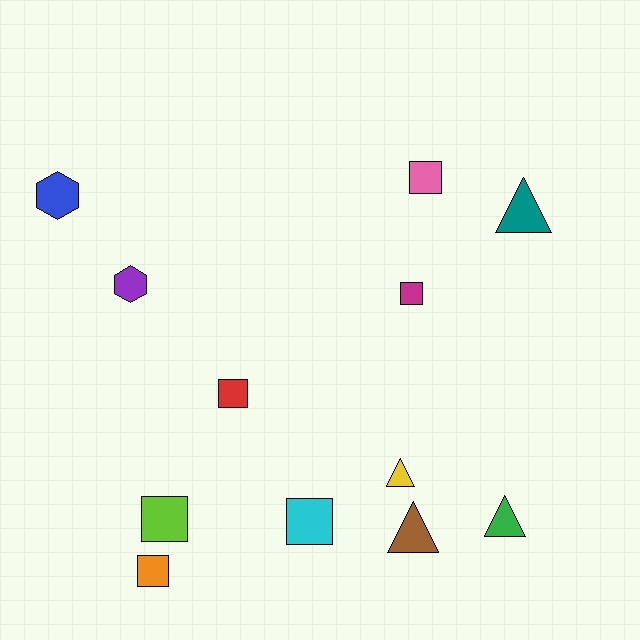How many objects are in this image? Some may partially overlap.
There are 12 objects.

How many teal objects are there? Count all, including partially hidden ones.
There is 1 teal object.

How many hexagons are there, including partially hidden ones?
There are 2 hexagons.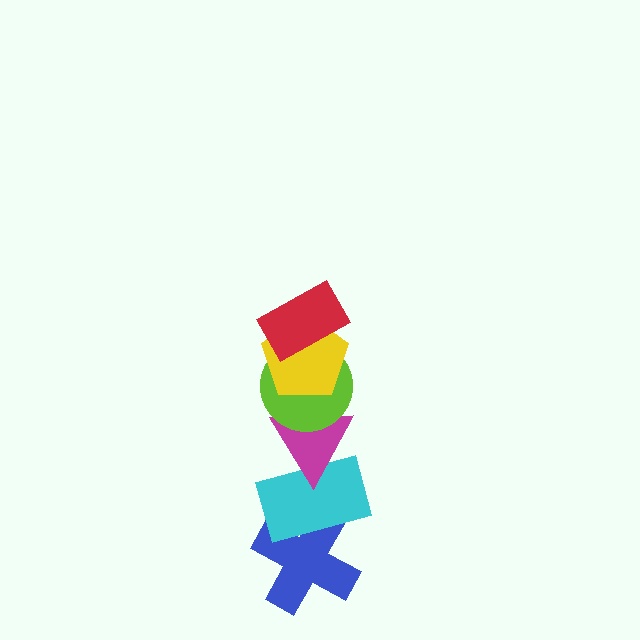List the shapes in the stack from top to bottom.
From top to bottom: the red rectangle, the yellow pentagon, the lime circle, the magenta triangle, the cyan rectangle, the blue cross.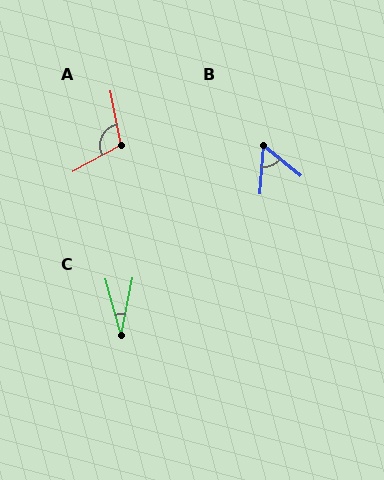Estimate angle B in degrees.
Approximately 56 degrees.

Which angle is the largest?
A, at approximately 108 degrees.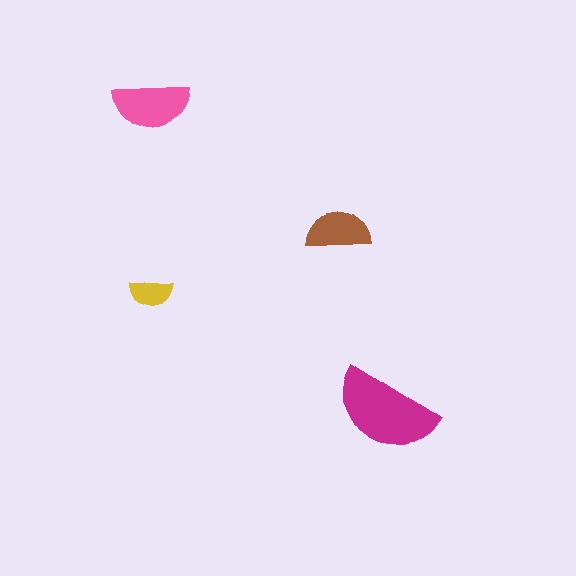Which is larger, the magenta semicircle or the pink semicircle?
The magenta one.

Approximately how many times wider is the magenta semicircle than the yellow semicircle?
About 2.5 times wider.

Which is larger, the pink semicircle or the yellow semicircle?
The pink one.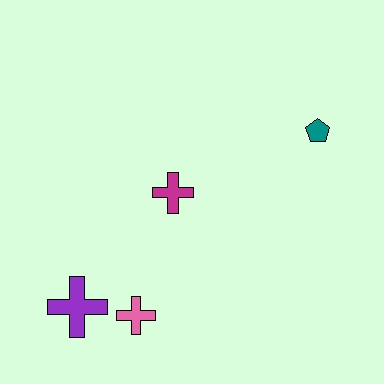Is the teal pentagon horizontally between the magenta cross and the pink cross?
No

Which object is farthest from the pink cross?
The teal pentagon is farthest from the pink cross.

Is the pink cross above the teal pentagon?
No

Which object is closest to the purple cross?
The pink cross is closest to the purple cross.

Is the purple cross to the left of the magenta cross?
Yes